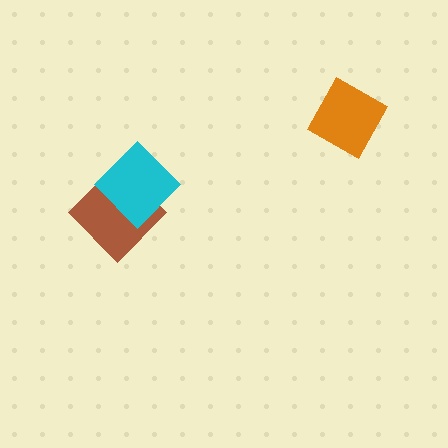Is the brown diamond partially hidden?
Yes, it is partially covered by another shape.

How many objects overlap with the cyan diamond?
1 object overlaps with the cyan diamond.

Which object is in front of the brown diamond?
The cyan diamond is in front of the brown diamond.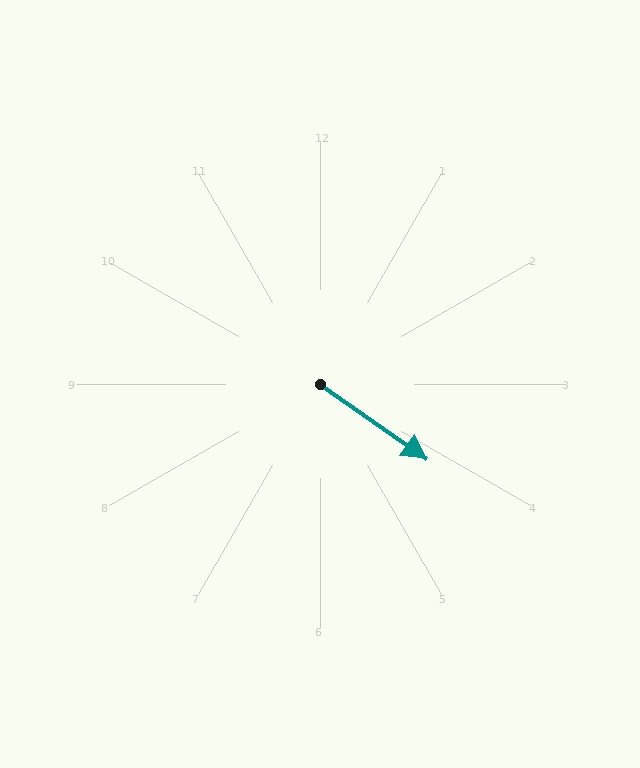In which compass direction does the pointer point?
Southeast.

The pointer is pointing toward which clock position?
Roughly 4 o'clock.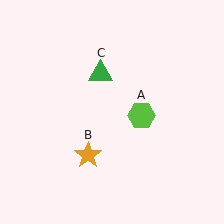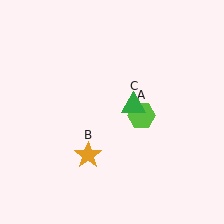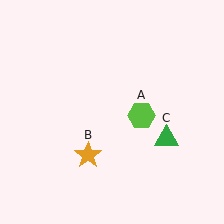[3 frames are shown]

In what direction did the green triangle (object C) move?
The green triangle (object C) moved down and to the right.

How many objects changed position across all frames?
1 object changed position: green triangle (object C).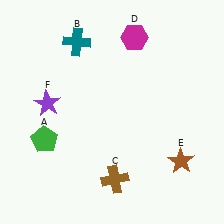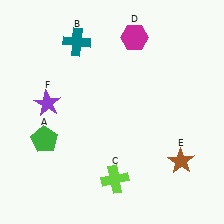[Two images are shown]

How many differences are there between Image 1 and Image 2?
There is 1 difference between the two images.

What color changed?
The cross (C) changed from brown in Image 1 to lime in Image 2.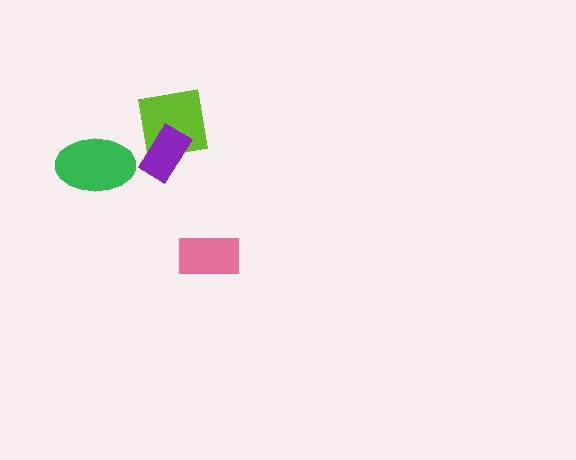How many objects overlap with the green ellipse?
0 objects overlap with the green ellipse.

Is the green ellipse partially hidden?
No, no other shape covers it.